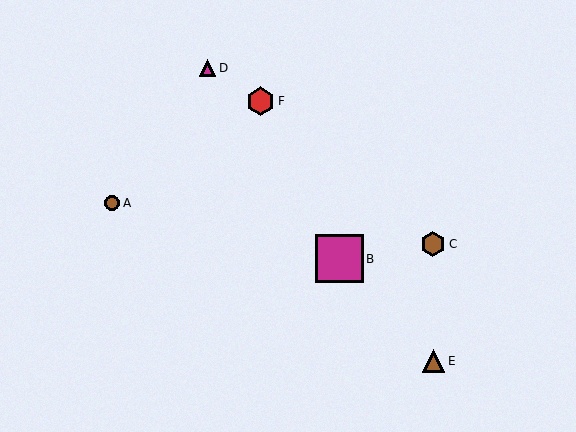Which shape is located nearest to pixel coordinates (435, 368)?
The brown triangle (labeled E) at (434, 361) is nearest to that location.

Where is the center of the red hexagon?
The center of the red hexagon is at (261, 101).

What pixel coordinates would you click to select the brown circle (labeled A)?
Click at (112, 203) to select the brown circle A.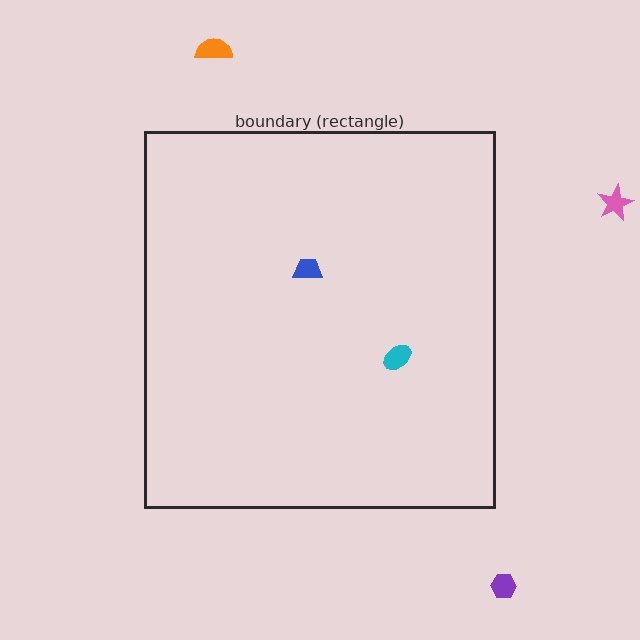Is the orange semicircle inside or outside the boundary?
Outside.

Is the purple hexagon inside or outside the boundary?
Outside.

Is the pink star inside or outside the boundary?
Outside.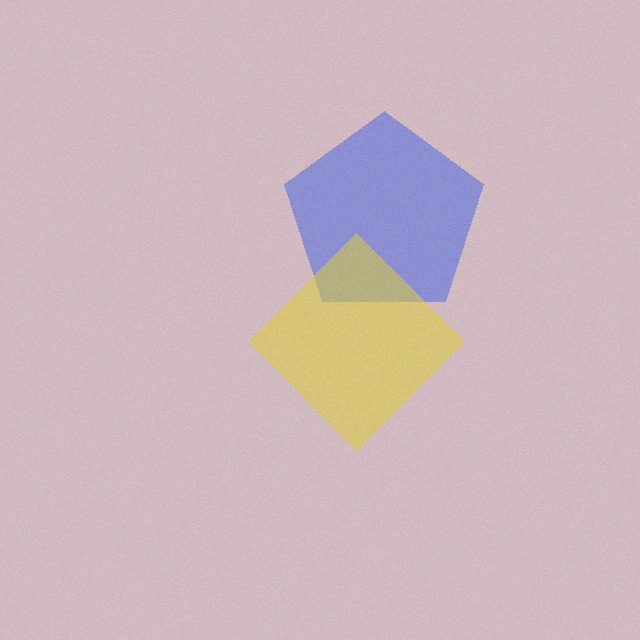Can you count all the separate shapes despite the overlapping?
Yes, there are 2 separate shapes.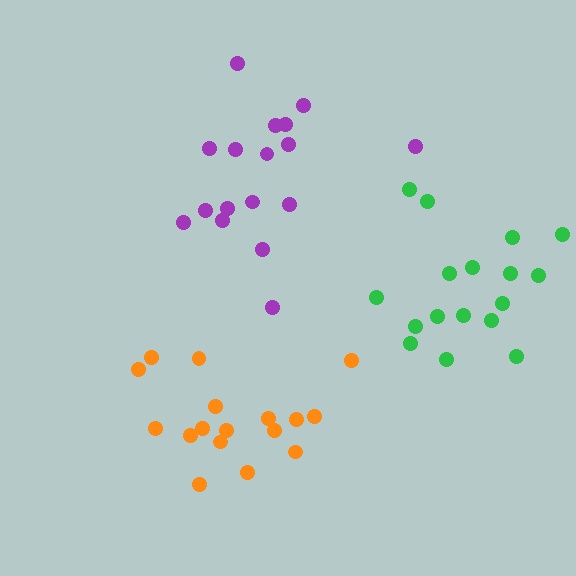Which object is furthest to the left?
The orange cluster is leftmost.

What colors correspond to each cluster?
The clusters are colored: purple, green, orange.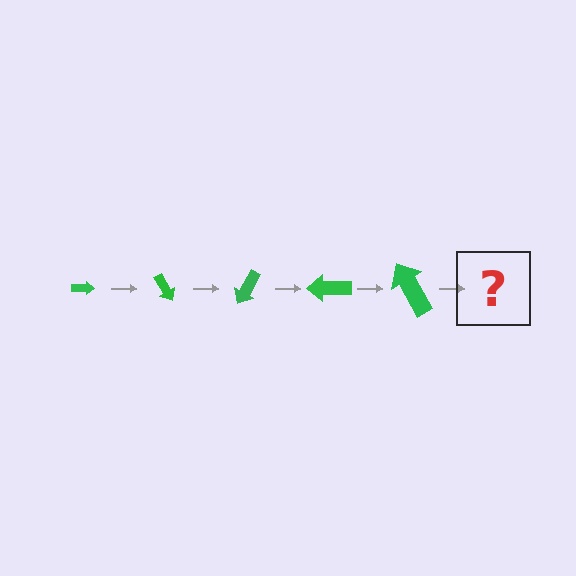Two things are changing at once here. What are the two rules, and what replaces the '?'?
The two rules are that the arrow grows larger each step and it rotates 60 degrees each step. The '?' should be an arrow, larger than the previous one and rotated 300 degrees from the start.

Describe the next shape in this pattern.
It should be an arrow, larger than the previous one and rotated 300 degrees from the start.